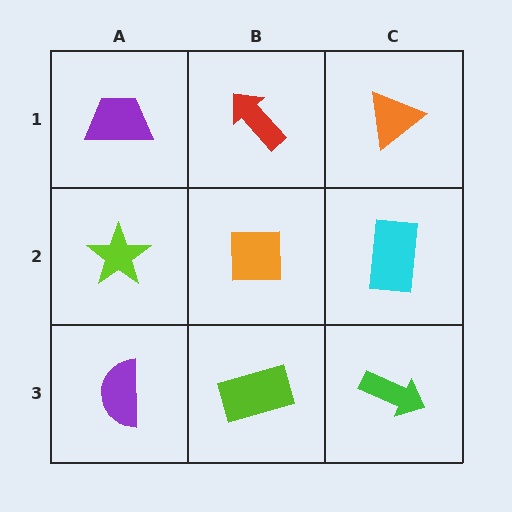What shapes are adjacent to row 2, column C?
An orange triangle (row 1, column C), a green arrow (row 3, column C), an orange square (row 2, column B).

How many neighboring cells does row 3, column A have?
2.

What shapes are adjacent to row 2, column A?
A purple trapezoid (row 1, column A), a purple semicircle (row 3, column A), an orange square (row 2, column B).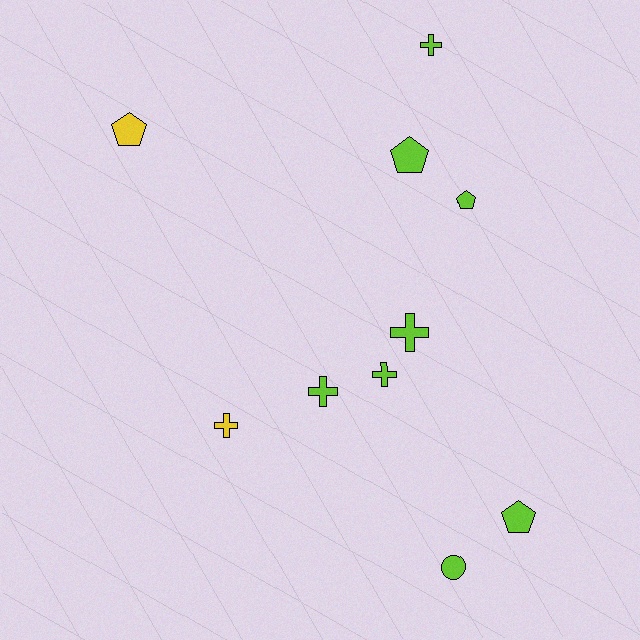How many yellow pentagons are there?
There is 1 yellow pentagon.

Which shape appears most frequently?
Cross, with 5 objects.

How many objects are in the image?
There are 10 objects.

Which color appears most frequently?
Lime, with 8 objects.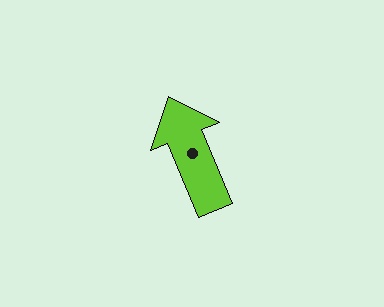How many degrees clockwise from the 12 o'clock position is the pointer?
Approximately 337 degrees.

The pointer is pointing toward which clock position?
Roughly 11 o'clock.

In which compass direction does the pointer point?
Northwest.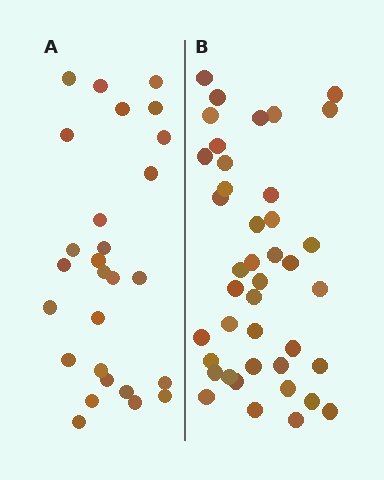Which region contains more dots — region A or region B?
Region B (the right region) has more dots.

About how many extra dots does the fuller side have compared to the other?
Region B has approximately 15 more dots than region A.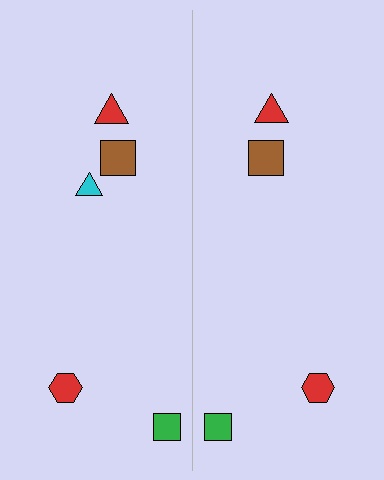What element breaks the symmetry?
A cyan triangle is missing from the right side.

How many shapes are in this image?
There are 9 shapes in this image.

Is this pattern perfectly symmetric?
No, the pattern is not perfectly symmetric. A cyan triangle is missing from the right side.